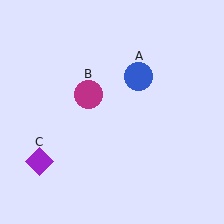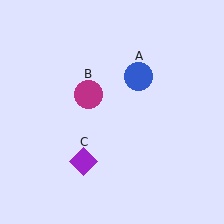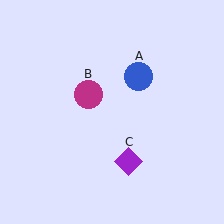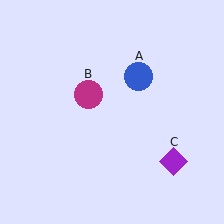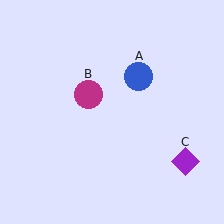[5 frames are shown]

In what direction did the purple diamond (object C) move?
The purple diamond (object C) moved right.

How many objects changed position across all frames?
1 object changed position: purple diamond (object C).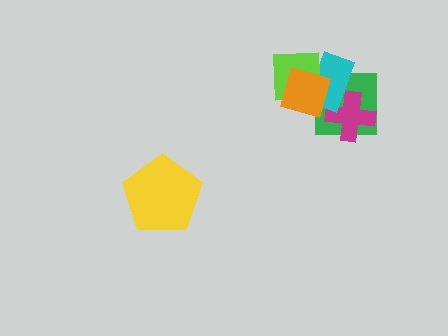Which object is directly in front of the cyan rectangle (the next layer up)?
The lime square is directly in front of the cyan rectangle.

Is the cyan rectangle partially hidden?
Yes, it is partially covered by another shape.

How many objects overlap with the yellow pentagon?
0 objects overlap with the yellow pentagon.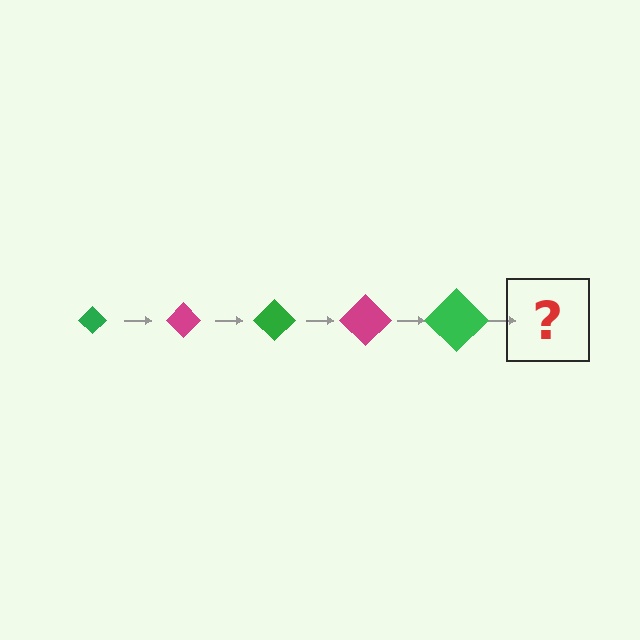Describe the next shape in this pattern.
It should be a magenta diamond, larger than the previous one.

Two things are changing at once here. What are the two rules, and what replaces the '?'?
The two rules are that the diamond grows larger each step and the color cycles through green and magenta. The '?' should be a magenta diamond, larger than the previous one.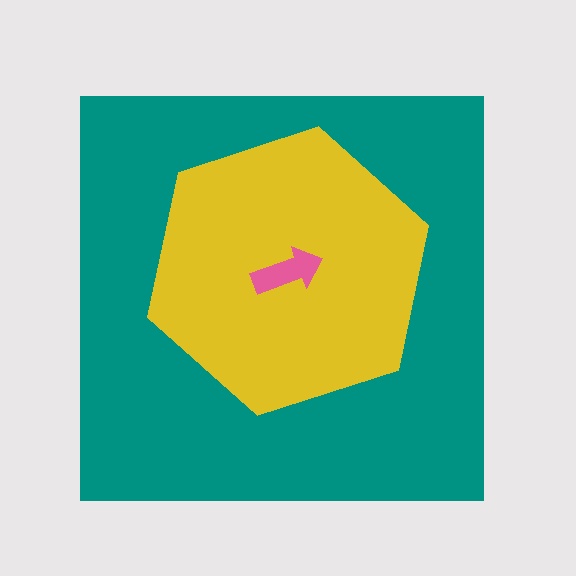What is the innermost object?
The pink arrow.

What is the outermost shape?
The teal square.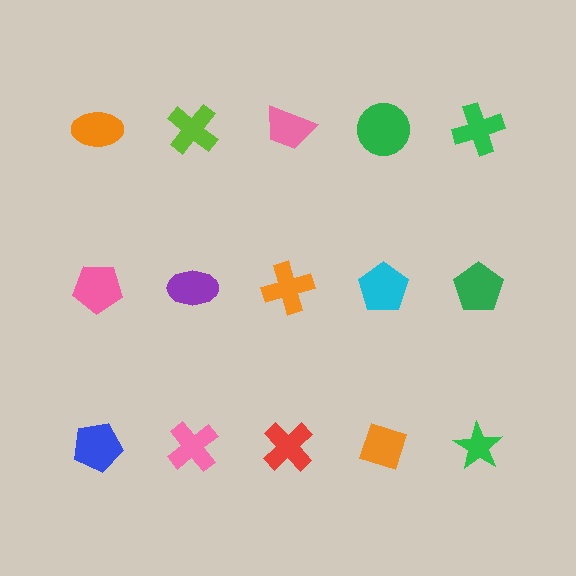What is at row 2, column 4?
A cyan pentagon.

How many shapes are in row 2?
5 shapes.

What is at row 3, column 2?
A pink cross.